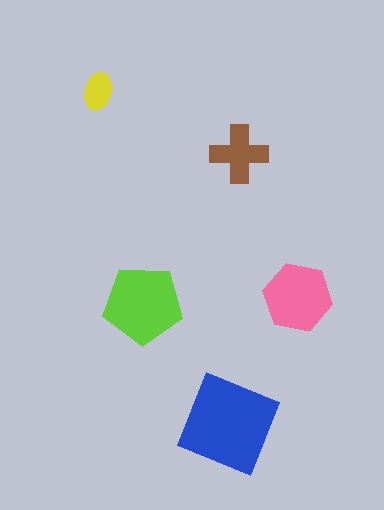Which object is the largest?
The blue diamond.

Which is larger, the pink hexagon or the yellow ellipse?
The pink hexagon.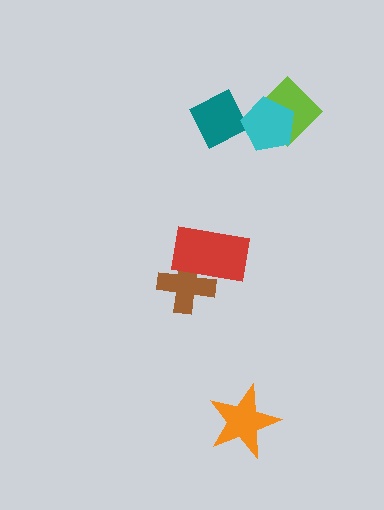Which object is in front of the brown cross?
The red rectangle is in front of the brown cross.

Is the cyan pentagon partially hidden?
No, no other shape covers it.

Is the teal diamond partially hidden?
Yes, it is partially covered by another shape.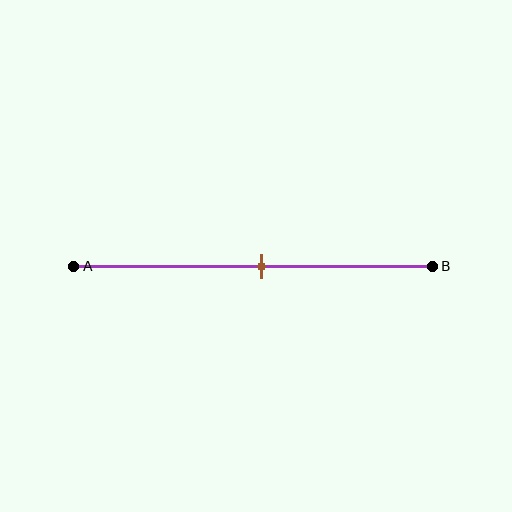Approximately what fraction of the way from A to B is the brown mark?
The brown mark is approximately 50% of the way from A to B.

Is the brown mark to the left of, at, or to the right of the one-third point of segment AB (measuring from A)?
The brown mark is to the right of the one-third point of segment AB.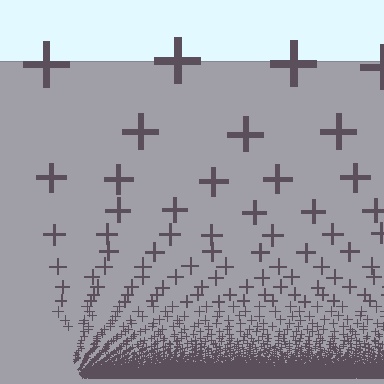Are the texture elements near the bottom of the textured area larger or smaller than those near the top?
Smaller. The gradient is inverted — elements near the bottom are smaller and denser.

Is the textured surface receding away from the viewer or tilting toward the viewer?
The surface appears to tilt toward the viewer. Texture elements get larger and sparser toward the top.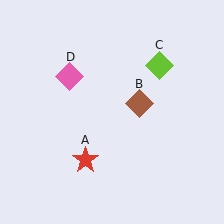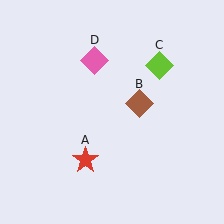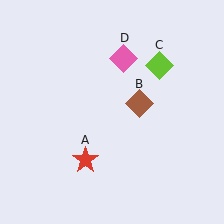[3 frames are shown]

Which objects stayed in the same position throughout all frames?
Red star (object A) and brown diamond (object B) and lime diamond (object C) remained stationary.